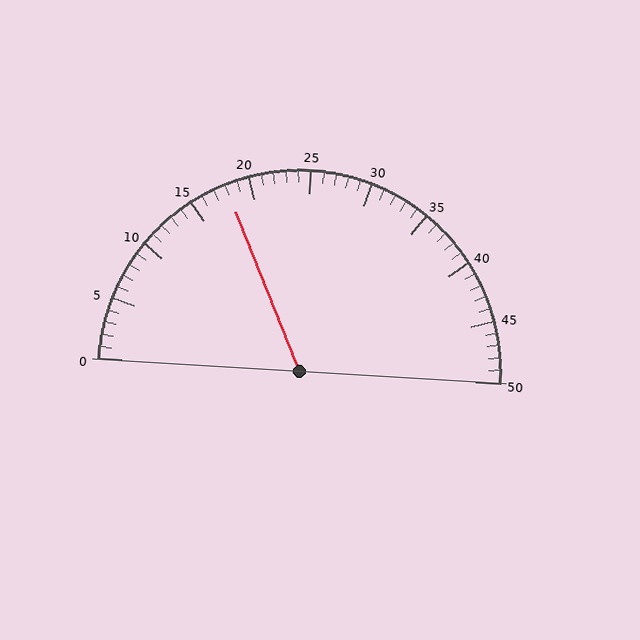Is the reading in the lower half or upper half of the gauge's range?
The reading is in the lower half of the range (0 to 50).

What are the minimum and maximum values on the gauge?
The gauge ranges from 0 to 50.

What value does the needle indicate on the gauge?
The needle indicates approximately 18.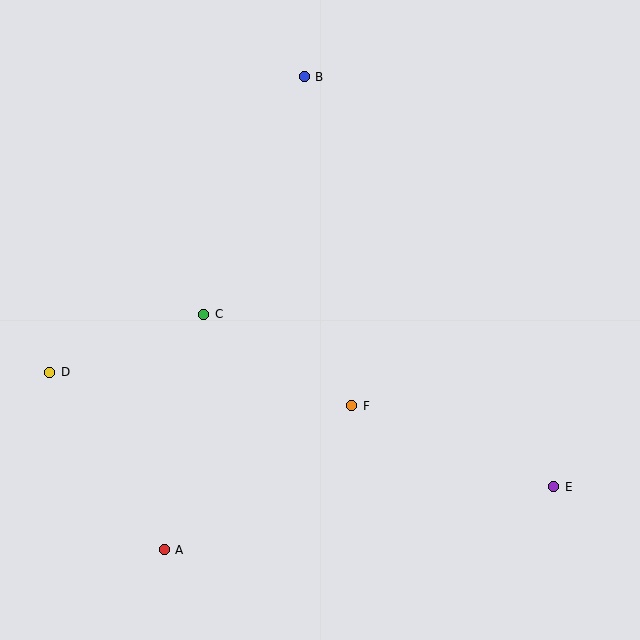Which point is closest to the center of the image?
Point F at (352, 406) is closest to the center.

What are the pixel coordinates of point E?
Point E is at (554, 487).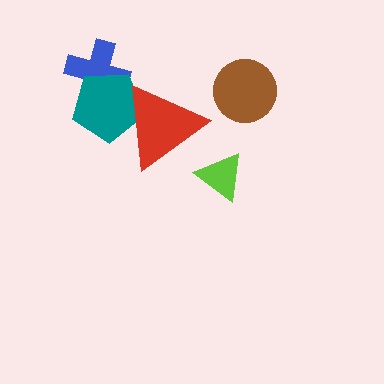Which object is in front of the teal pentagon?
The red triangle is in front of the teal pentagon.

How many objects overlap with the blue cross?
1 object overlaps with the blue cross.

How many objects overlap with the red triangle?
1 object overlaps with the red triangle.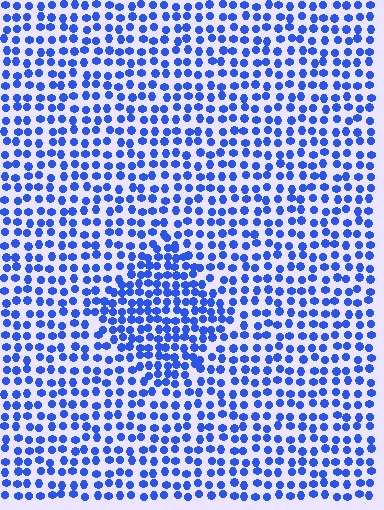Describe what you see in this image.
The image contains small blue elements arranged at two different densities. A diamond-shaped region is visible where the elements are more densely packed than the surrounding area.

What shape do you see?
I see a diamond.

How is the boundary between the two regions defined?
The boundary is defined by a change in element density (approximately 1.6x ratio). All elements are the same color, size, and shape.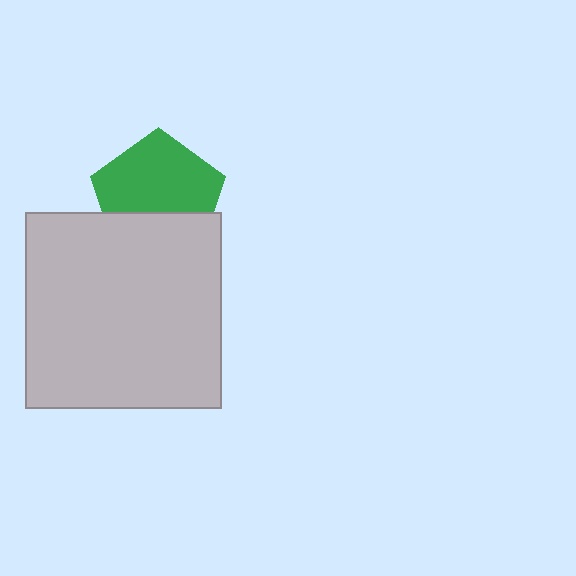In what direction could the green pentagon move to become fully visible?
The green pentagon could move up. That would shift it out from behind the light gray square entirely.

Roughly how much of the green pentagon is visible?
About half of it is visible (roughly 64%).